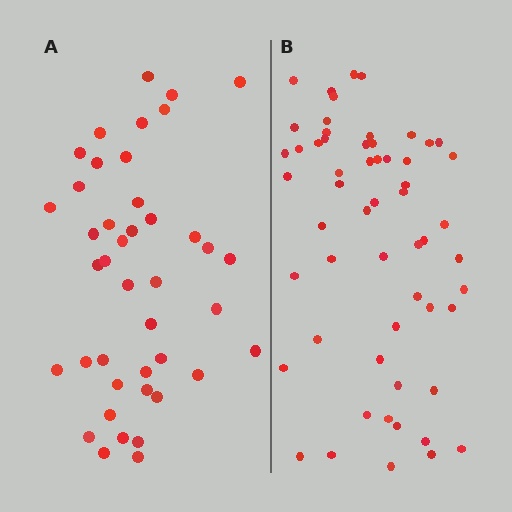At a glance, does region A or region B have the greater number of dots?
Region B (the right region) has more dots.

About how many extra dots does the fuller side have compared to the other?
Region B has approximately 15 more dots than region A.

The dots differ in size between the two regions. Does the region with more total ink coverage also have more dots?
No. Region A has more total ink coverage because its dots are larger, but region B actually contains more individual dots. Total area can be misleading — the number of items is what matters here.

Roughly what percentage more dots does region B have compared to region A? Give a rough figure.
About 35% more.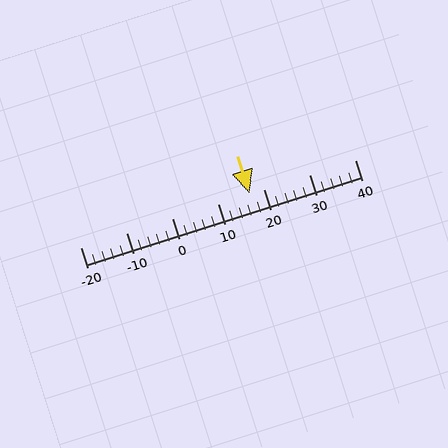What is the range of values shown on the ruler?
The ruler shows values from -20 to 40.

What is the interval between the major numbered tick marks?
The major tick marks are spaced 10 units apart.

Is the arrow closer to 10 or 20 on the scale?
The arrow is closer to 20.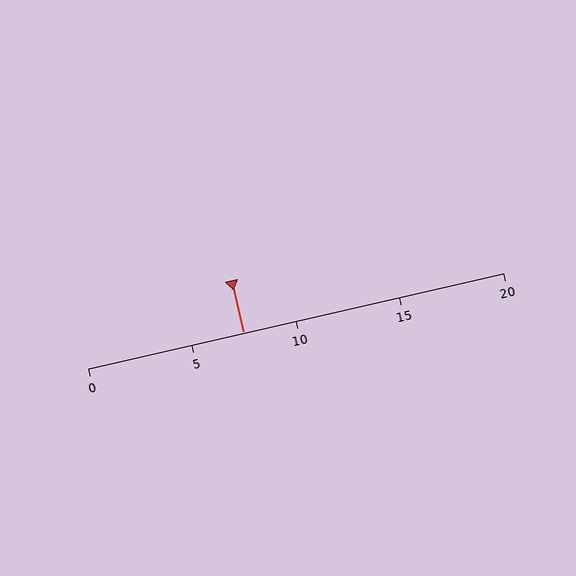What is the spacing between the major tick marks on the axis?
The major ticks are spaced 5 apart.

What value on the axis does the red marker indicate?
The marker indicates approximately 7.5.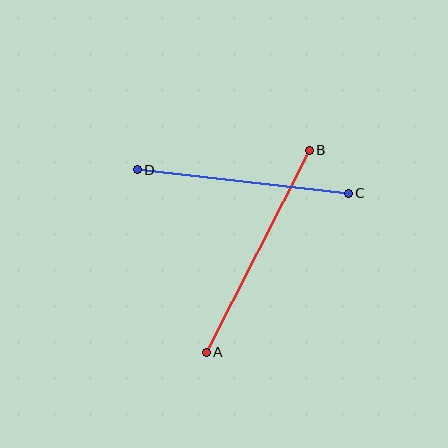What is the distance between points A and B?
The distance is approximately 226 pixels.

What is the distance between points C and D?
The distance is approximately 213 pixels.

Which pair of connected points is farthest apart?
Points A and B are farthest apart.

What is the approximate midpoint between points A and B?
The midpoint is at approximately (258, 251) pixels.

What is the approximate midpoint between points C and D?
The midpoint is at approximately (243, 181) pixels.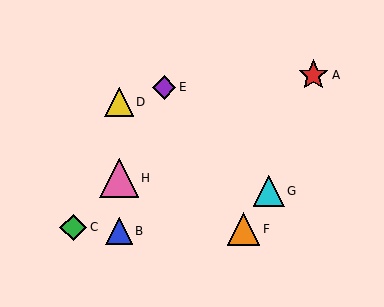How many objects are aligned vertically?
3 objects (B, D, H) are aligned vertically.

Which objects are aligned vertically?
Objects B, D, H are aligned vertically.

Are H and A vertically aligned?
No, H is at x≈119 and A is at x≈313.